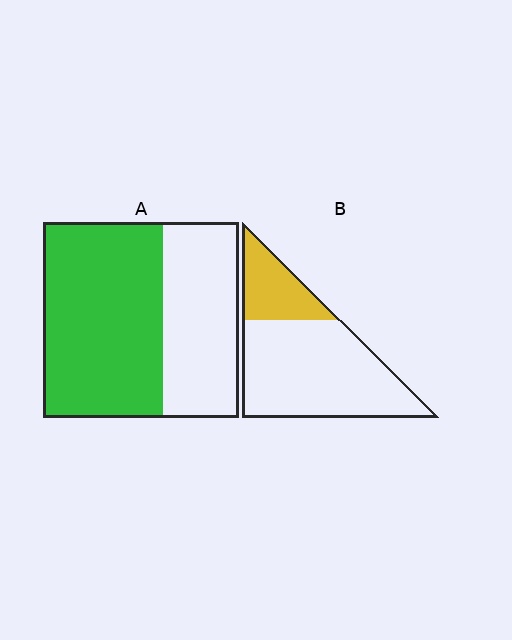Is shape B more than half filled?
No.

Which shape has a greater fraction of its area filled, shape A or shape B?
Shape A.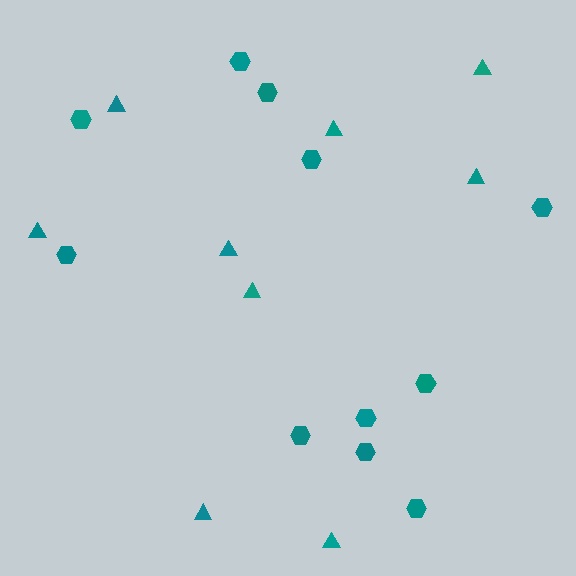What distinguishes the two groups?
There are 2 groups: one group of hexagons (11) and one group of triangles (9).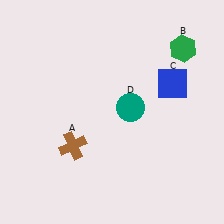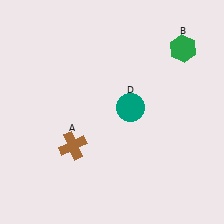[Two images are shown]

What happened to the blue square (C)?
The blue square (C) was removed in Image 2. It was in the top-right area of Image 1.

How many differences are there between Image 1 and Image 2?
There is 1 difference between the two images.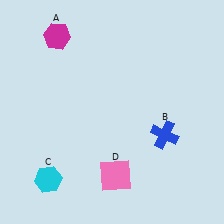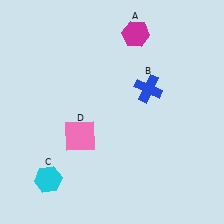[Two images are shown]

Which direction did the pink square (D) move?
The pink square (D) moved up.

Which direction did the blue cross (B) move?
The blue cross (B) moved up.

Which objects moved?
The objects that moved are: the magenta hexagon (A), the blue cross (B), the pink square (D).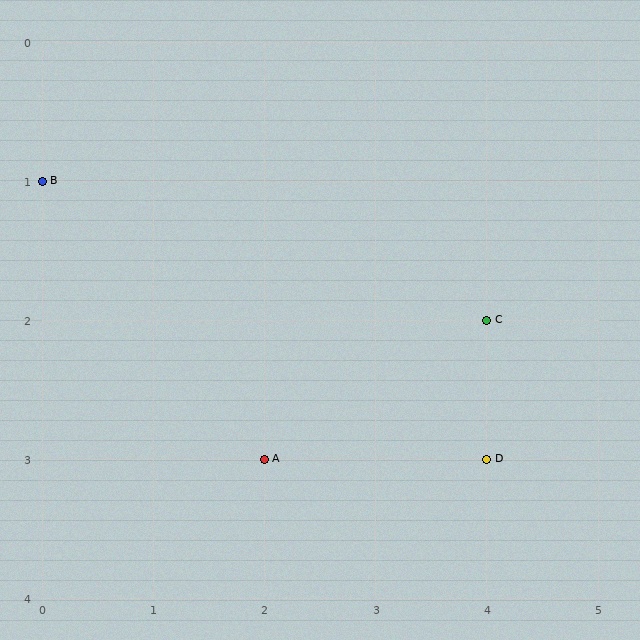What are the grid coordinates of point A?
Point A is at grid coordinates (2, 3).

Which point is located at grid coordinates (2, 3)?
Point A is at (2, 3).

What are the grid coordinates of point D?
Point D is at grid coordinates (4, 3).